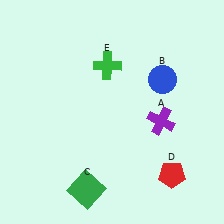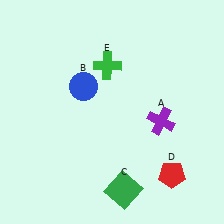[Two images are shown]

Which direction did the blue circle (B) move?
The blue circle (B) moved left.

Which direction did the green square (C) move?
The green square (C) moved right.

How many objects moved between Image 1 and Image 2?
2 objects moved between the two images.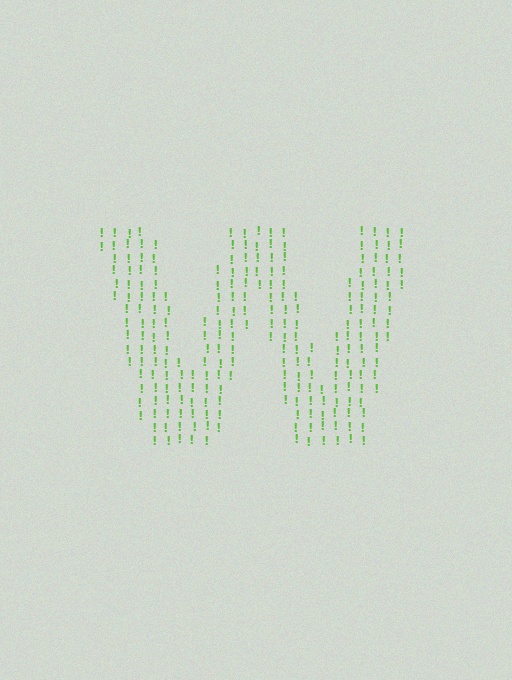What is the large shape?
The large shape is the letter W.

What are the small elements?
The small elements are exclamation marks.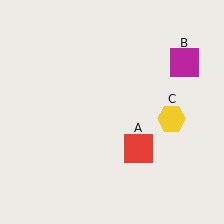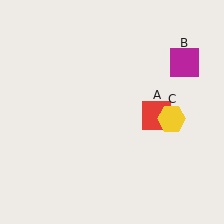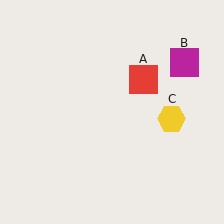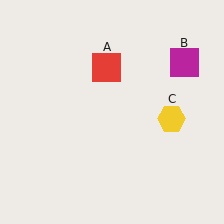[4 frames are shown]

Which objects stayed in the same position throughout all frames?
Magenta square (object B) and yellow hexagon (object C) remained stationary.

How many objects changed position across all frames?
1 object changed position: red square (object A).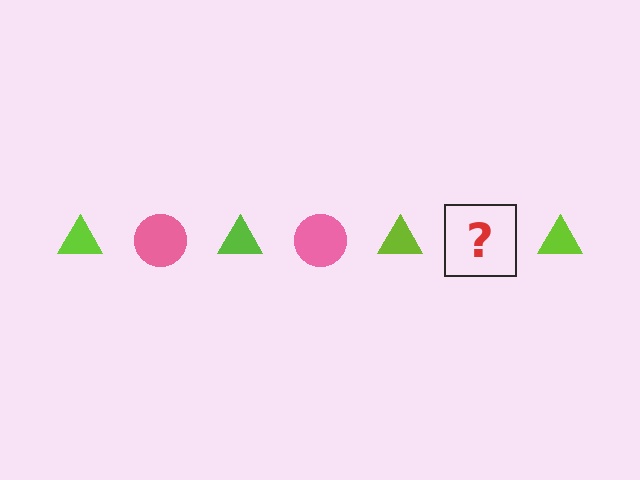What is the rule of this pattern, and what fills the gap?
The rule is that the pattern alternates between lime triangle and pink circle. The gap should be filled with a pink circle.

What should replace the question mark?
The question mark should be replaced with a pink circle.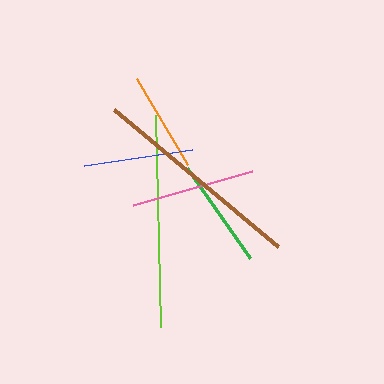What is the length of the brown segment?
The brown segment is approximately 214 pixels long.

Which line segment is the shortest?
The orange line is the shortest at approximately 100 pixels.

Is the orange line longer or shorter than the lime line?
The lime line is longer than the orange line.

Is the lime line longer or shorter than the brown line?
The brown line is longer than the lime line.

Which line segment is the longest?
The brown line is the longest at approximately 214 pixels.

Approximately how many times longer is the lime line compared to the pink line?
The lime line is approximately 1.7 times the length of the pink line.